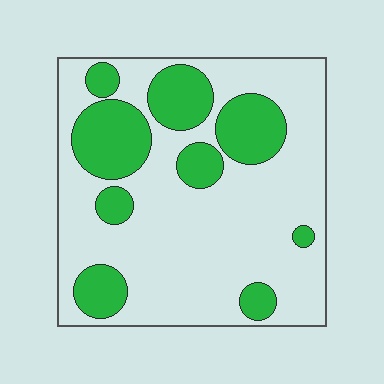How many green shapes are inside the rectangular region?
9.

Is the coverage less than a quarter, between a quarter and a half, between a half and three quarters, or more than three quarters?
Between a quarter and a half.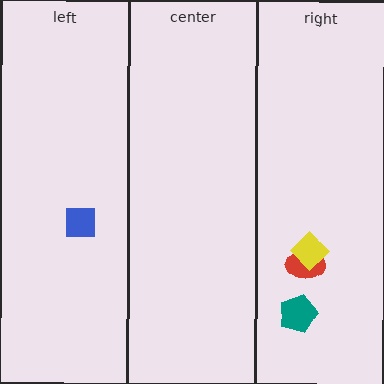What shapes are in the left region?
The blue square.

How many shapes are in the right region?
3.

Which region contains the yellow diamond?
The right region.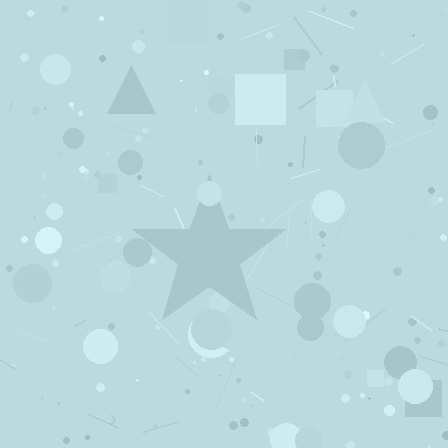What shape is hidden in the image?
A star is hidden in the image.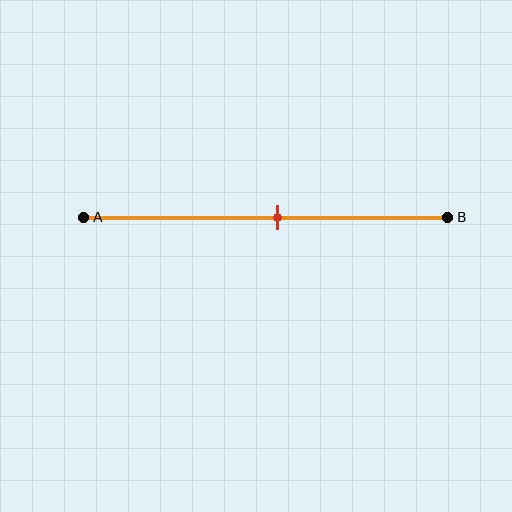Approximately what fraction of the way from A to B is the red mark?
The red mark is approximately 55% of the way from A to B.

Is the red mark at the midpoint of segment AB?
No, the mark is at about 55% from A, not at the 50% midpoint.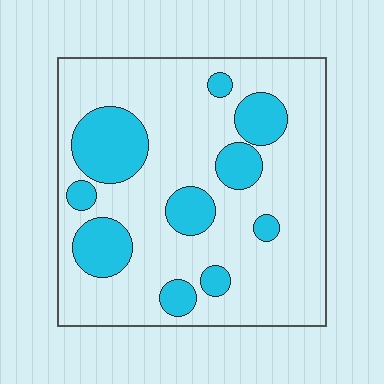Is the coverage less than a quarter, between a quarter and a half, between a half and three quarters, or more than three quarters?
Less than a quarter.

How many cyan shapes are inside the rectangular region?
10.